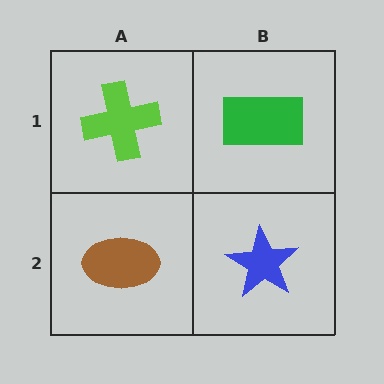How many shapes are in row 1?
2 shapes.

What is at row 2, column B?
A blue star.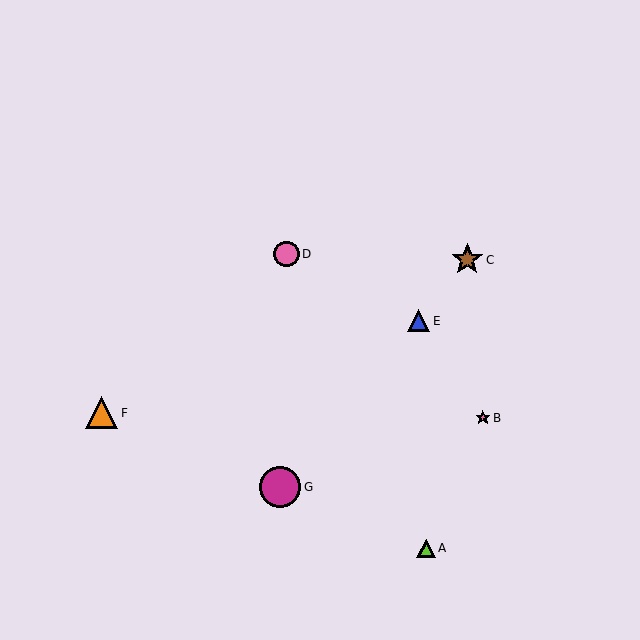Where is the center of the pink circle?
The center of the pink circle is at (286, 254).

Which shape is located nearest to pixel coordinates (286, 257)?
The pink circle (labeled D) at (286, 254) is nearest to that location.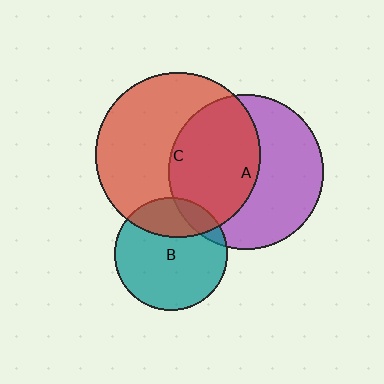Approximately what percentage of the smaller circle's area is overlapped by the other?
Approximately 50%.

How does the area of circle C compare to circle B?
Approximately 2.1 times.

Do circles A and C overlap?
Yes.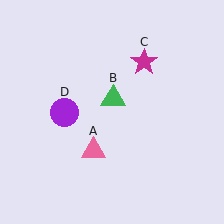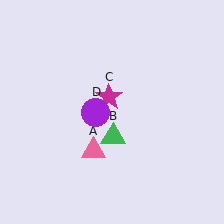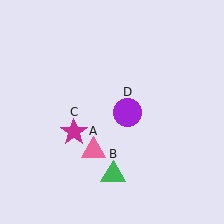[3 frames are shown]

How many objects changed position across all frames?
3 objects changed position: green triangle (object B), magenta star (object C), purple circle (object D).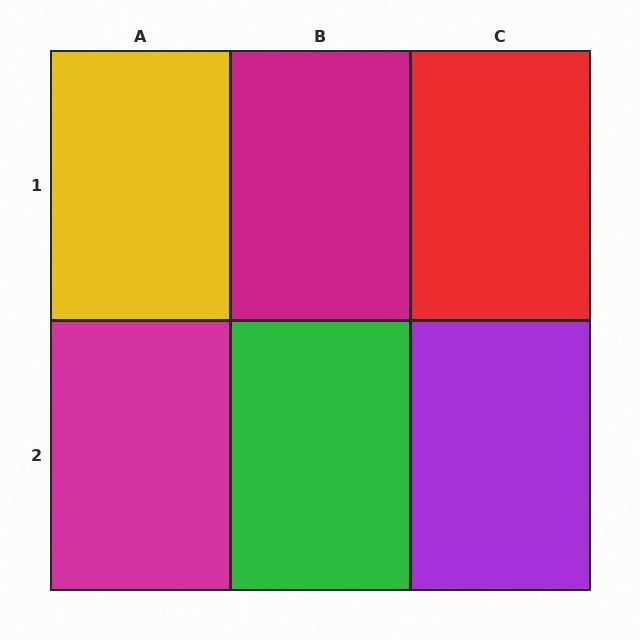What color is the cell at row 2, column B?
Green.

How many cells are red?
1 cell is red.